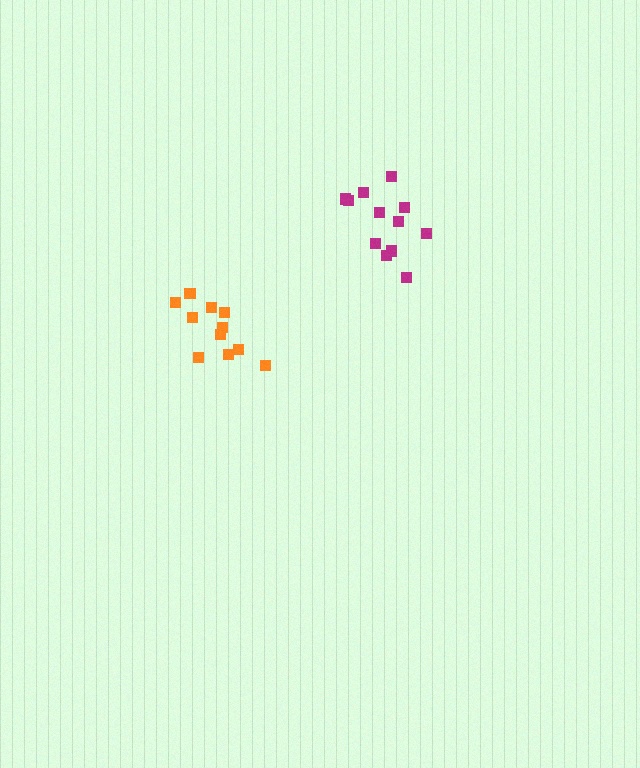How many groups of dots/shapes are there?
There are 2 groups.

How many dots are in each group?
Group 1: 11 dots, Group 2: 12 dots (23 total).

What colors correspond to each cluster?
The clusters are colored: orange, magenta.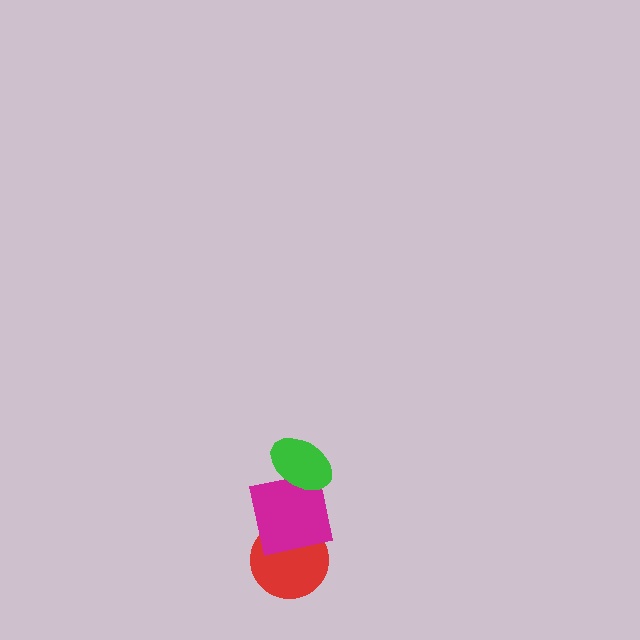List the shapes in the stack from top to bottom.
From top to bottom: the green ellipse, the magenta square, the red circle.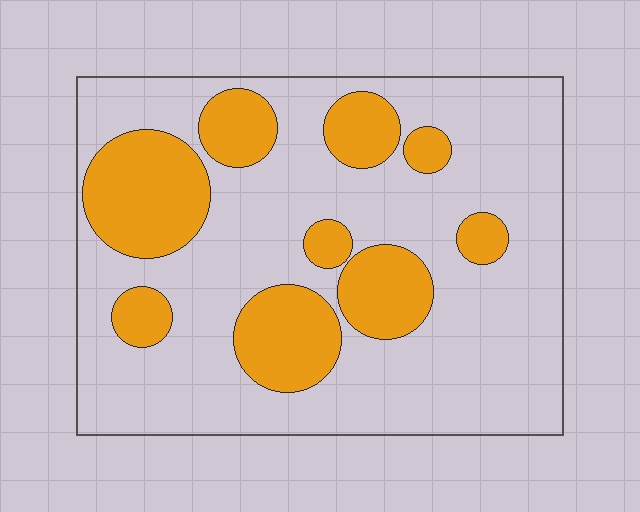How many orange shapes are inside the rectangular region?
9.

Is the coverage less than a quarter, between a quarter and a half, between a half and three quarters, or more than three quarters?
Between a quarter and a half.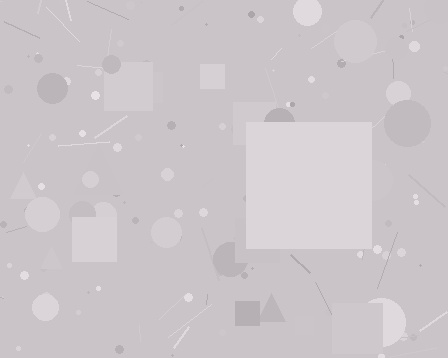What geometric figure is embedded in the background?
A square is embedded in the background.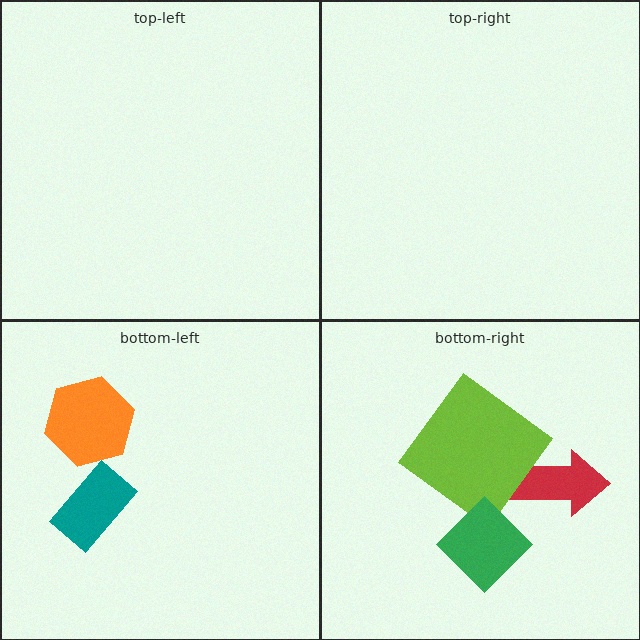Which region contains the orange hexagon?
The bottom-left region.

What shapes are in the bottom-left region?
The teal rectangle, the orange hexagon.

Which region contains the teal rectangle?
The bottom-left region.